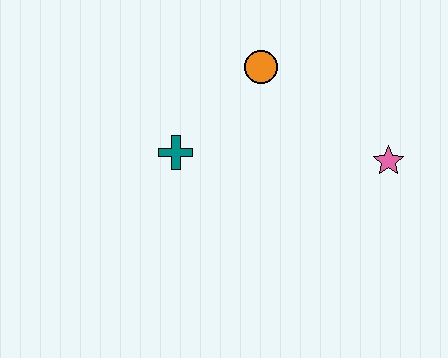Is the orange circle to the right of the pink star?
No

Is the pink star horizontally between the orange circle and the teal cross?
No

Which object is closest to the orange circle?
The teal cross is closest to the orange circle.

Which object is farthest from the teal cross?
The pink star is farthest from the teal cross.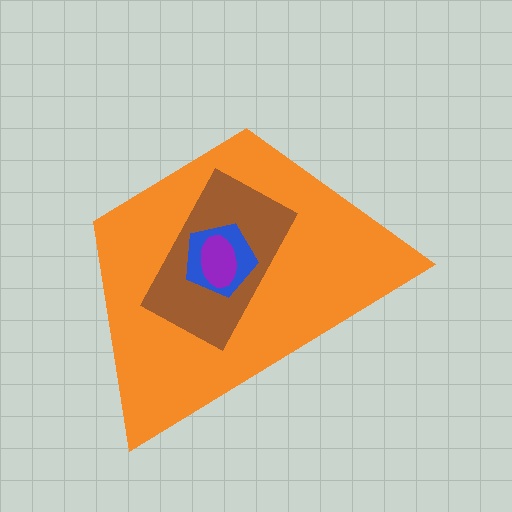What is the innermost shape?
The purple ellipse.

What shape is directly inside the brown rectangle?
The blue pentagon.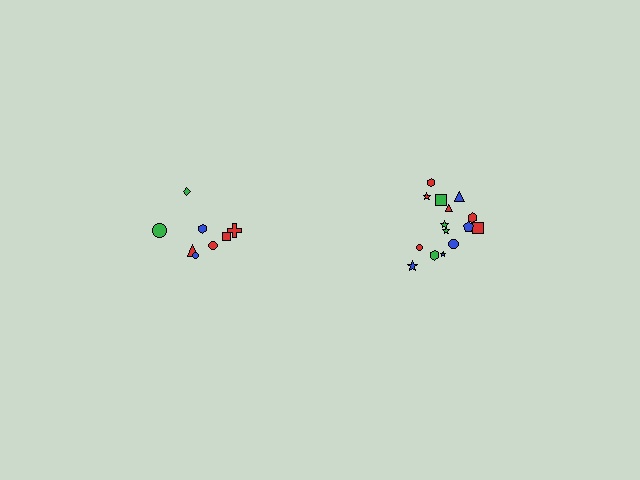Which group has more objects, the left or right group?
The right group.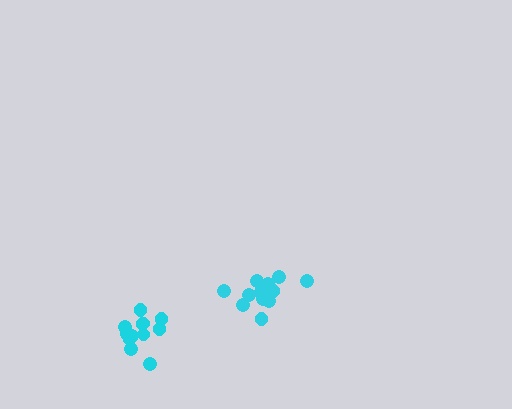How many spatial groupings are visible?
There are 2 spatial groupings.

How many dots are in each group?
Group 1: 13 dots, Group 2: 13 dots (26 total).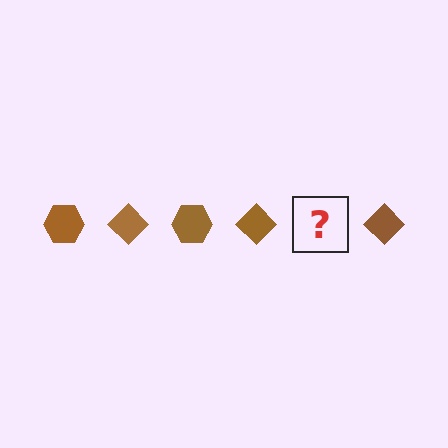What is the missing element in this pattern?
The missing element is a brown hexagon.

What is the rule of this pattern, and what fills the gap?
The rule is that the pattern cycles through hexagon, diamond shapes in brown. The gap should be filled with a brown hexagon.